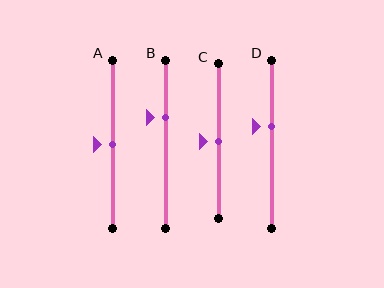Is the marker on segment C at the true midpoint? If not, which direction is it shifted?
Yes, the marker on segment C is at the true midpoint.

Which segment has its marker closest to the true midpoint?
Segment A has its marker closest to the true midpoint.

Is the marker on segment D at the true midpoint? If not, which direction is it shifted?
No, the marker on segment D is shifted upward by about 10% of the segment length.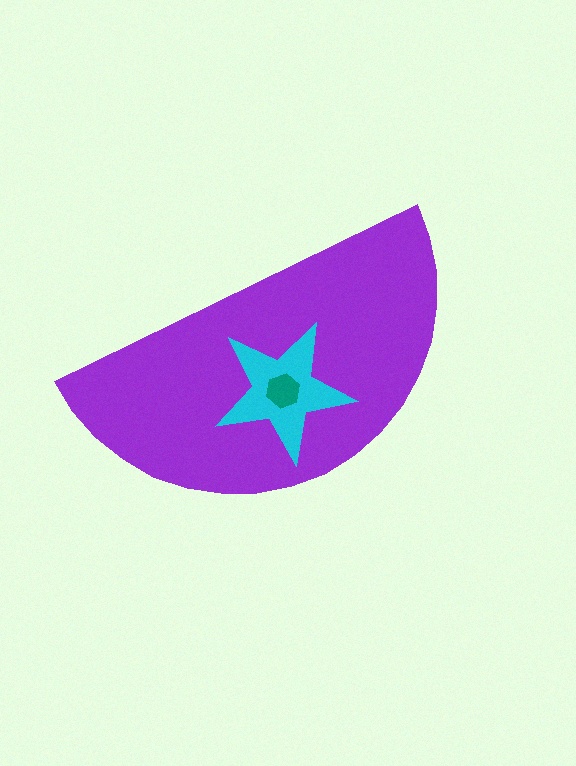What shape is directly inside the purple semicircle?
The cyan star.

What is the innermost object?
The teal hexagon.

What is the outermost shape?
The purple semicircle.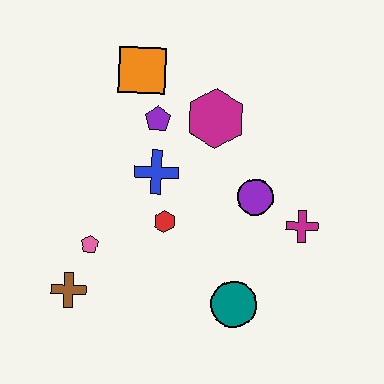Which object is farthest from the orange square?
The teal circle is farthest from the orange square.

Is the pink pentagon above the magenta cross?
No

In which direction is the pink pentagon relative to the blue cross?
The pink pentagon is below the blue cross.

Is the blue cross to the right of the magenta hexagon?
No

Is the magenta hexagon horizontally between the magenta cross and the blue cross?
Yes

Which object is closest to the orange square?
The purple pentagon is closest to the orange square.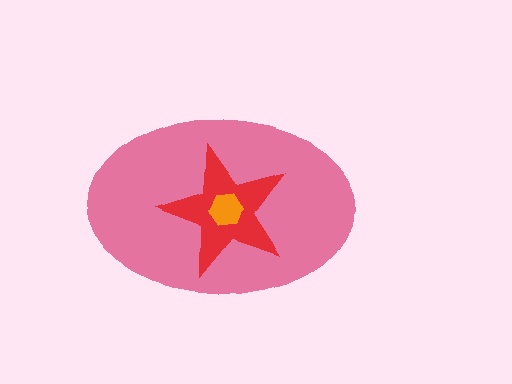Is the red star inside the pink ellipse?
Yes.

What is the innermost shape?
The orange hexagon.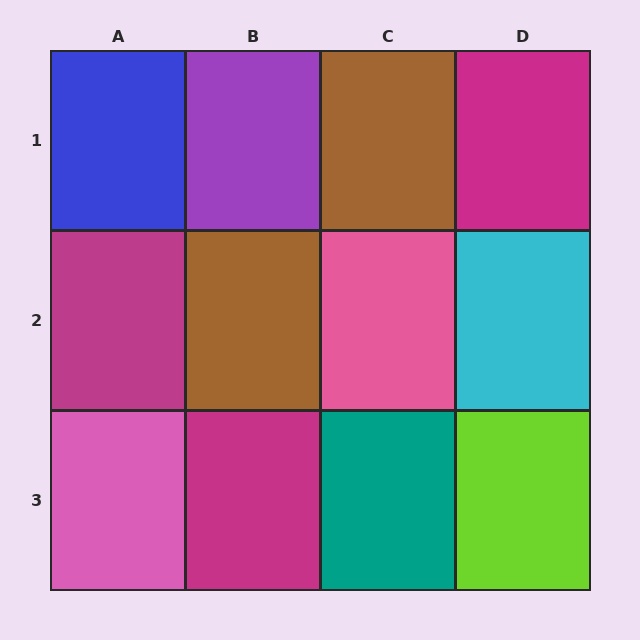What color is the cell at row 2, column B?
Brown.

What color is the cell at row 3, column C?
Teal.